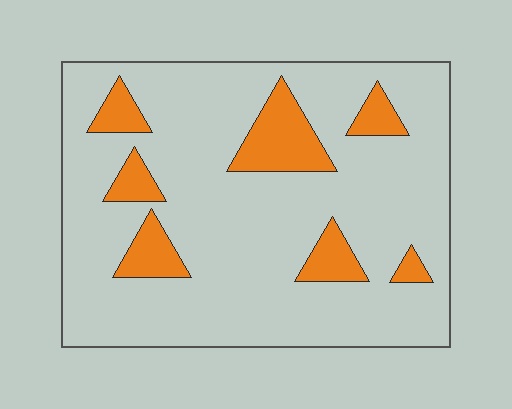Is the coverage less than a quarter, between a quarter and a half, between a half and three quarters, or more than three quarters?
Less than a quarter.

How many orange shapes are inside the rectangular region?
7.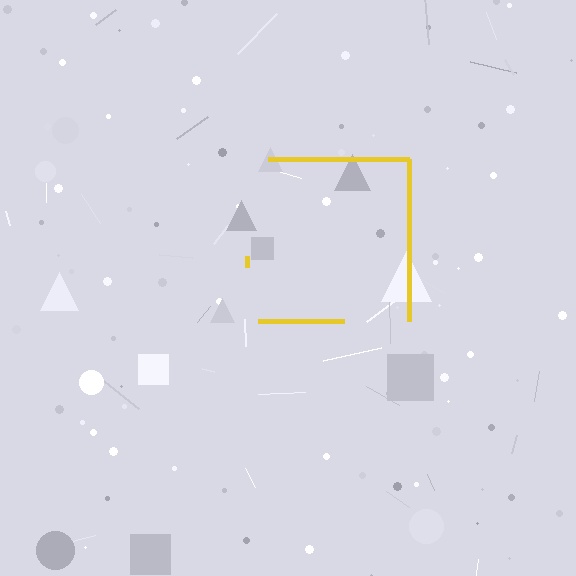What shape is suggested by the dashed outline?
The dashed outline suggests a square.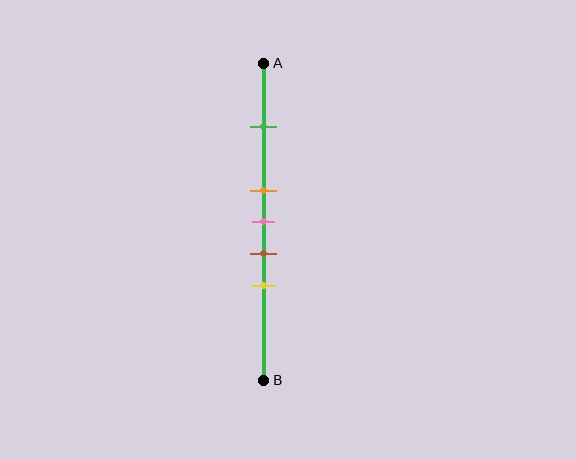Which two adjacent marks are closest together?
The orange and pink marks are the closest adjacent pair.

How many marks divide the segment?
There are 5 marks dividing the segment.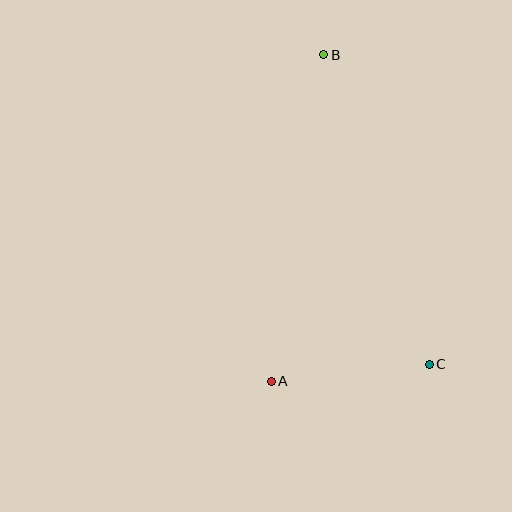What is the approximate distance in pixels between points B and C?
The distance between B and C is approximately 327 pixels.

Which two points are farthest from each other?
Points A and B are farthest from each other.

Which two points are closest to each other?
Points A and C are closest to each other.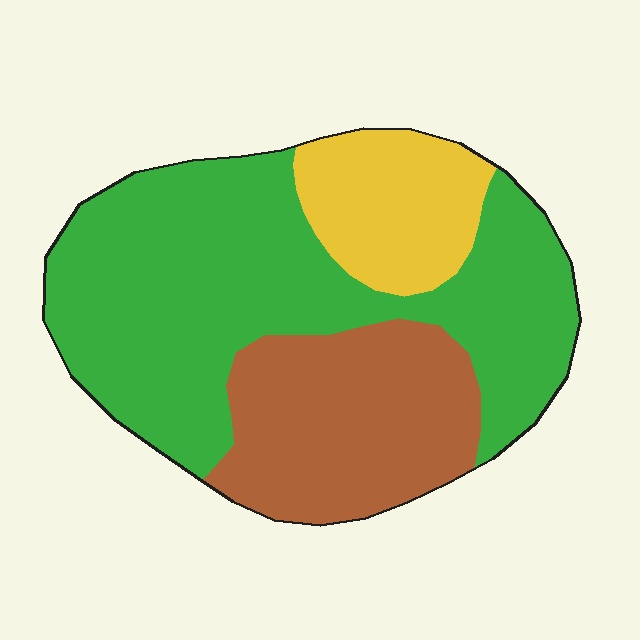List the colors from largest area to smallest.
From largest to smallest: green, brown, yellow.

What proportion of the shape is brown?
Brown covers 28% of the shape.